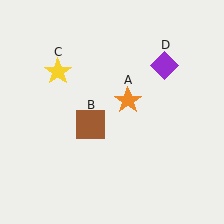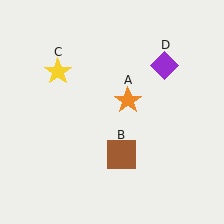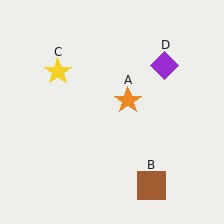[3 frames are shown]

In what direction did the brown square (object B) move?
The brown square (object B) moved down and to the right.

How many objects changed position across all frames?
1 object changed position: brown square (object B).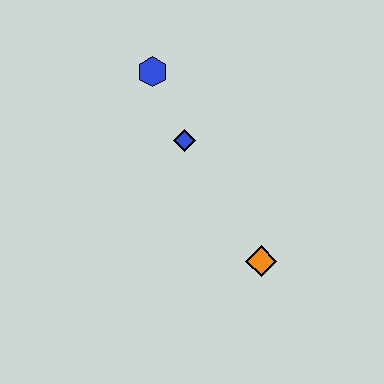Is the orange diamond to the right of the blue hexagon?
Yes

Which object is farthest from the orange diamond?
The blue hexagon is farthest from the orange diamond.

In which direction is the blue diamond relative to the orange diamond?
The blue diamond is above the orange diamond.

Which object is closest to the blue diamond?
The blue hexagon is closest to the blue diamond.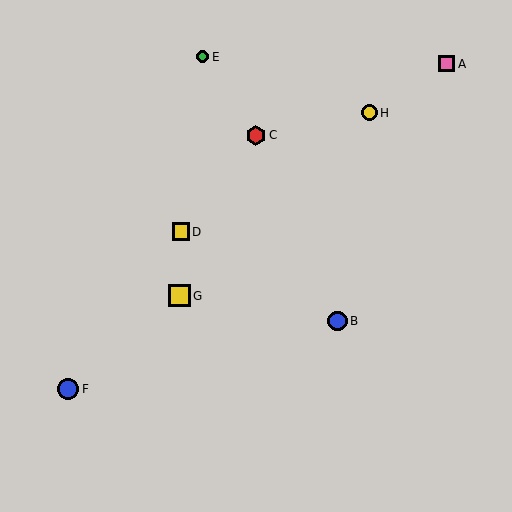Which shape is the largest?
The yellow square (labeled G) is the largest.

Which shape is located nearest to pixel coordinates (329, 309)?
The blue circle (labeled B) at (338, 321) is nearest to that location.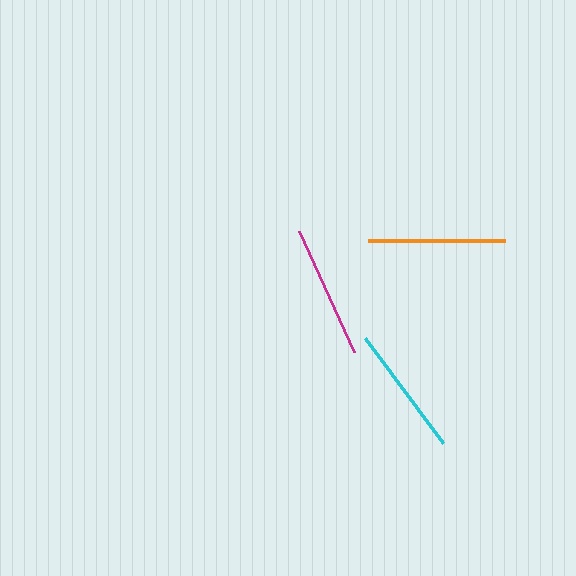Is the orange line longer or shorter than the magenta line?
The orange line is longer than the magenta line.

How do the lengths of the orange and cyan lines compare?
The orange and cyan lines are approximately the same length.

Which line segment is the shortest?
The cyan line is the shortest at approximately 131 pixels.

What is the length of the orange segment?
The orange segment is approximately 137 pixels long.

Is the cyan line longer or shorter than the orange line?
The orange line is longer than the cyan line.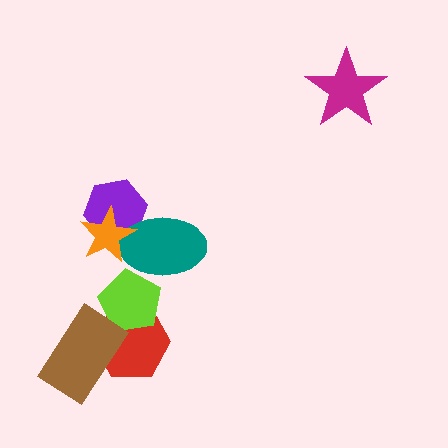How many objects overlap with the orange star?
2 objects overlap with the orange star.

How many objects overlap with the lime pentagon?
2 objects overlap with the lime pentagon.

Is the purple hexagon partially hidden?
Yes, it is partially covered by another shape.